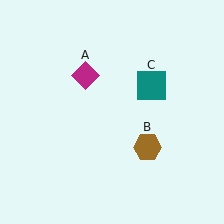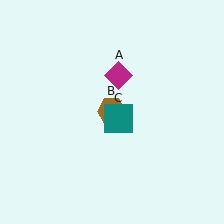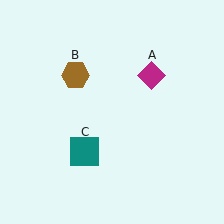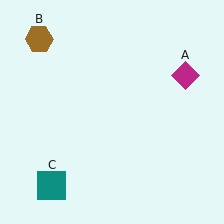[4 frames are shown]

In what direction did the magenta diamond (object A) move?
The magenta diamond (object A) moved right.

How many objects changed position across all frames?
3 objects changed position: magenta diamond (object A), brown hexagon (object B), teal square (object C).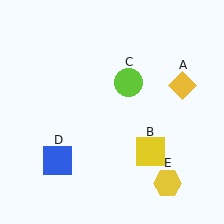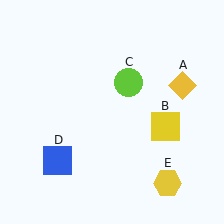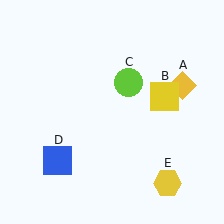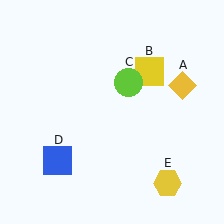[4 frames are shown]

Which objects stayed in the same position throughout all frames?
Yellow diamond (object A) and lime circle (object C) and blue square (object D) and yellow hexagon (object E) remained stationary.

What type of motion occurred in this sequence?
The yellow square (object B) rotated counterclockwise around the center of the scene.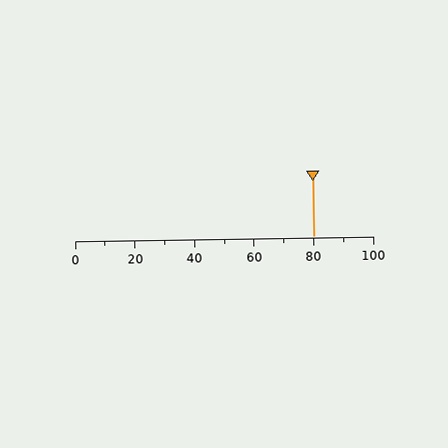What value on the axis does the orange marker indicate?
The marker indicates approximately 80.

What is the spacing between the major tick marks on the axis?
The major ticks are spaced 20 apart.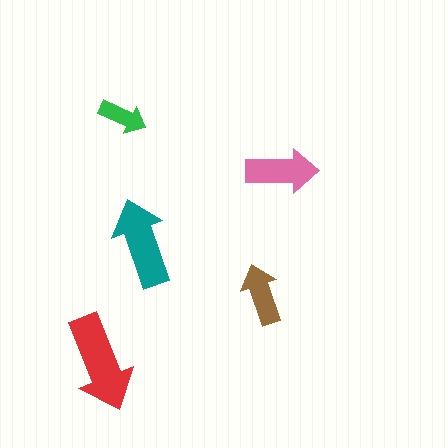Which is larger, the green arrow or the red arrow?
The red one.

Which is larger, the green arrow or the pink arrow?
The pink one.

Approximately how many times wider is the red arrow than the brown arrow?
About 1.5 times wider.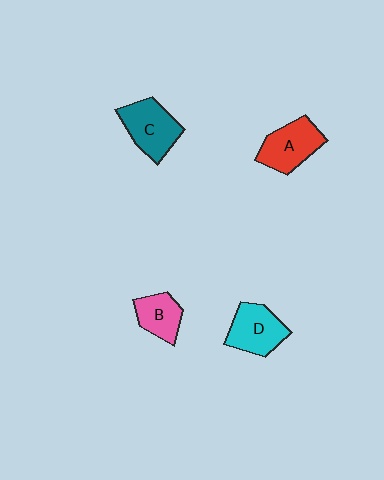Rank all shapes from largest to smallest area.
From largest to smallest: C (teal), A (red), D (cyan), B (pink).